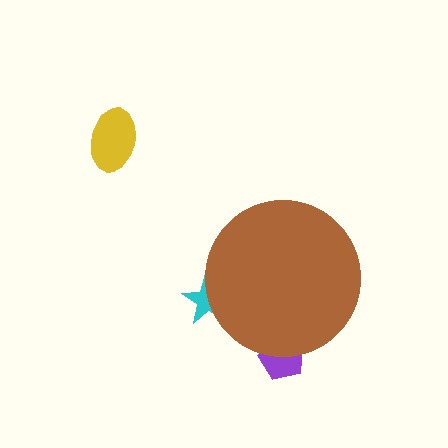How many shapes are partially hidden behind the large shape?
2 shapes are partially hidden.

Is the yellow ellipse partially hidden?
No, the yellow ellipse is fully visible.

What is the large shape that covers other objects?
A brown circle.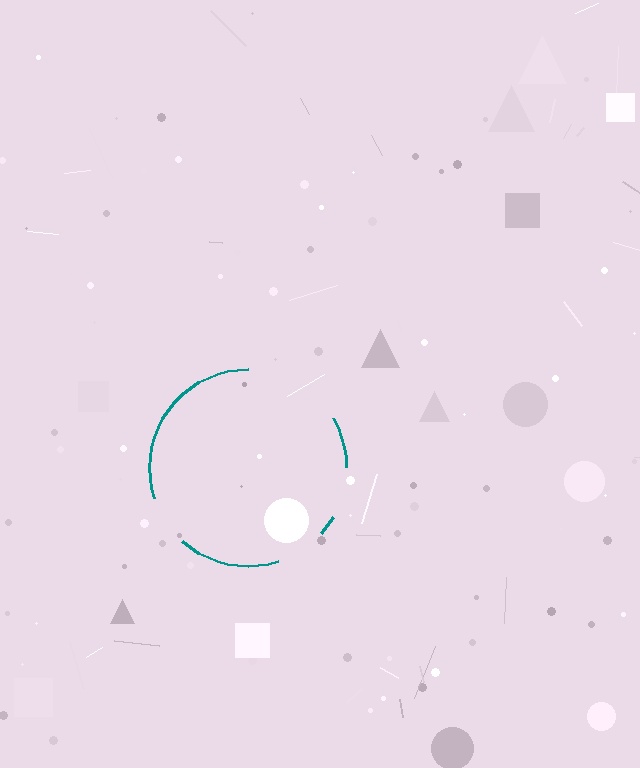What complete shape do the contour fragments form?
The contour fragments form a circle.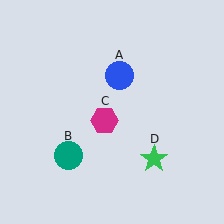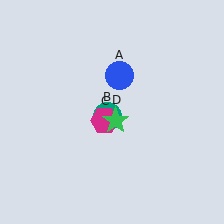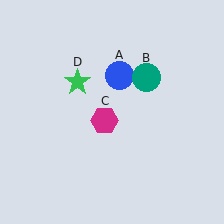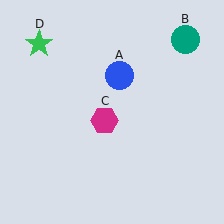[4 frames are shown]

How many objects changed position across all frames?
2 objects changed position: teal circle (object B), green star (object D).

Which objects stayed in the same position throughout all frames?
Blue circle (object A) and magenta hexagon (object C) remained stationary.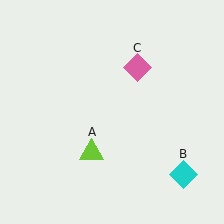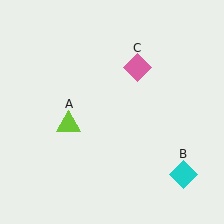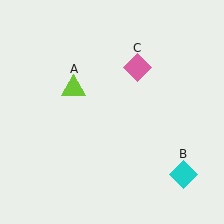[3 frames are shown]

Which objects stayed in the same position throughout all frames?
Cyan diamond (object B) and pink diamond (object C) remained stationary.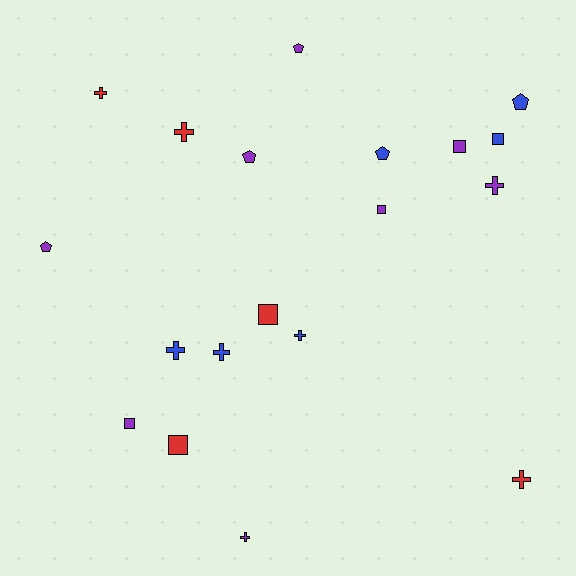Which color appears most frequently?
Purple, with 8 objects.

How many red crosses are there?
There are 3 red crosses.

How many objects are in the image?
There are 19 objects.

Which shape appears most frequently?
Cross, with 8 objects.